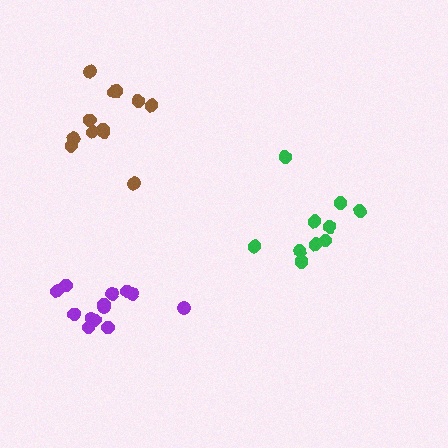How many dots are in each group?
Group 1: 11 dots, Group 2: 13 dots, Group 3: 13 dots (37 total).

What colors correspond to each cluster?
The clusters are colored: green, brown, purple.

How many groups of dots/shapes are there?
There are 3 groups.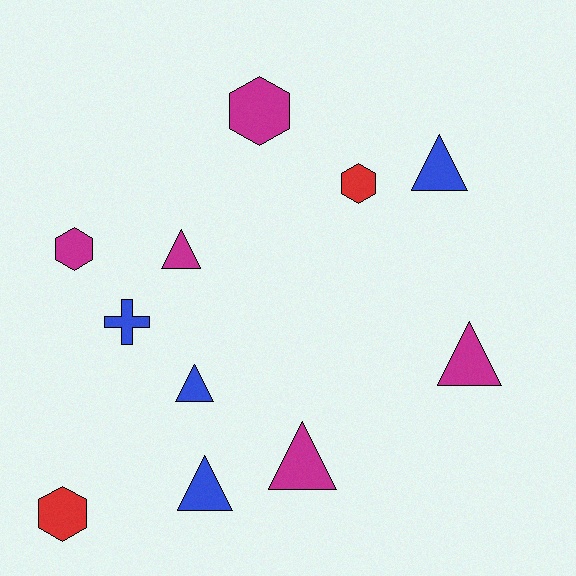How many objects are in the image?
There are 11 objects.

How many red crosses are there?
There are no red crosses.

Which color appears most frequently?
Magenta, with 5 objects.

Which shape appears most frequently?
Triangle, with 6 objects.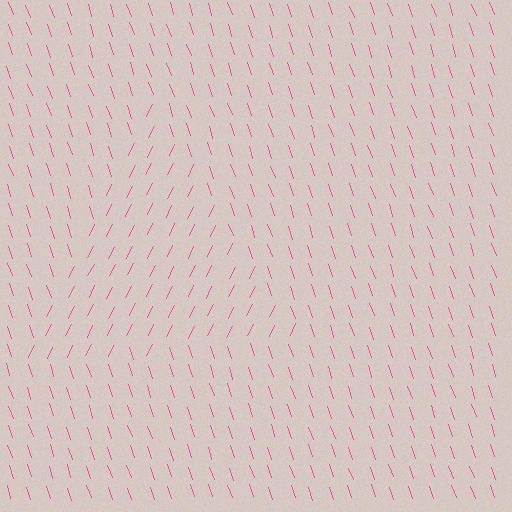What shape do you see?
I see a triangle.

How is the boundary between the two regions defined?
The boundary is defined purely by a change in line orientation (approximately 45 degrees difference). All lines are the same color and thickness.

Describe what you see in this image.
The image is filled with small pink line segments. A triangle region in the image has lines oriented differently from the surrounding lines, creating a visible texture boundary.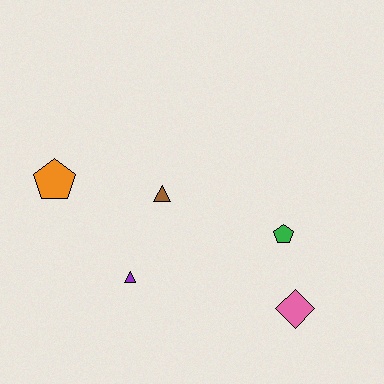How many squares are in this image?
There are no squares.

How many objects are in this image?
There are 5 objects.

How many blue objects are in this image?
There are no blue objects.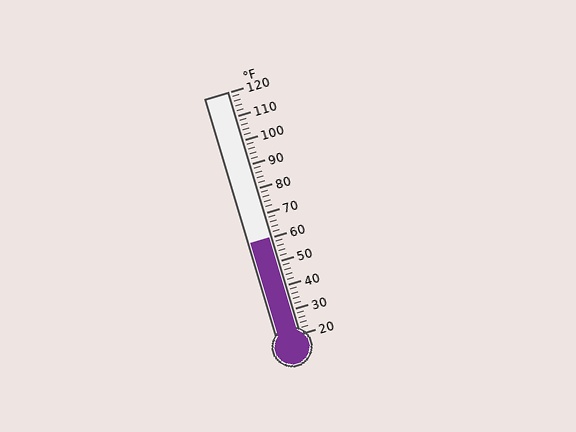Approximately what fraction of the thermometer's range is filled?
The thermometer is filled to approximately 40% of its range.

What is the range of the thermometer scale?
The thermometer scale ranges from 20°F to 120°F.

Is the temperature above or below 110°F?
The temperature is below 110°F.